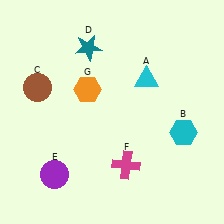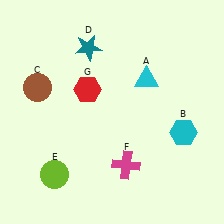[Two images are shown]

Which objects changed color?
E changed from purple to lime. G changed from orange to red.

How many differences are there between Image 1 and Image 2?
There are 2 differences between the two images.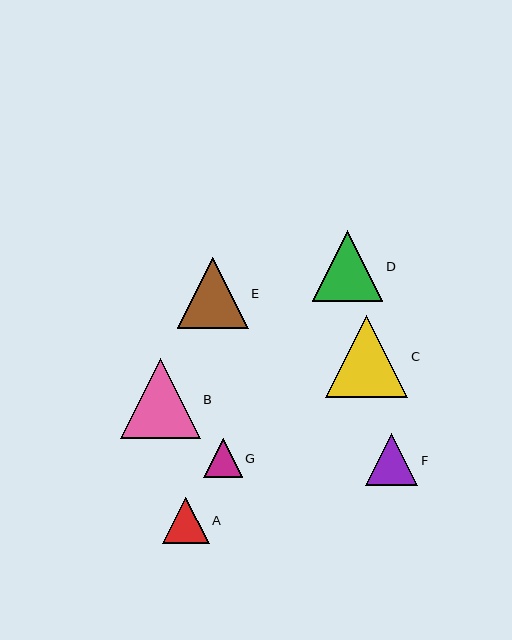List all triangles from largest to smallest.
From largest to smallest: C, B, E, D, F, A, G.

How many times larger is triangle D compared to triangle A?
Triangle D is approximately 1.5 times the size of triangle A.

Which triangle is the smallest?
Triangle G is the smallest with a size of approximately 39 pixels.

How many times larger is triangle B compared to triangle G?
Triangle B is approximately 2.0 times the size of triangle G.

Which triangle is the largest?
Triangle C is the largest with a size of approximately 82 pixels.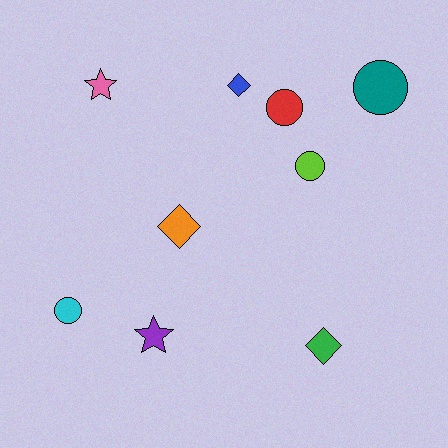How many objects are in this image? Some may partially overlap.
There are 9 objects.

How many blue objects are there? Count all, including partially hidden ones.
There is 1 blue object.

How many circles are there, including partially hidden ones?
There are 4 circles.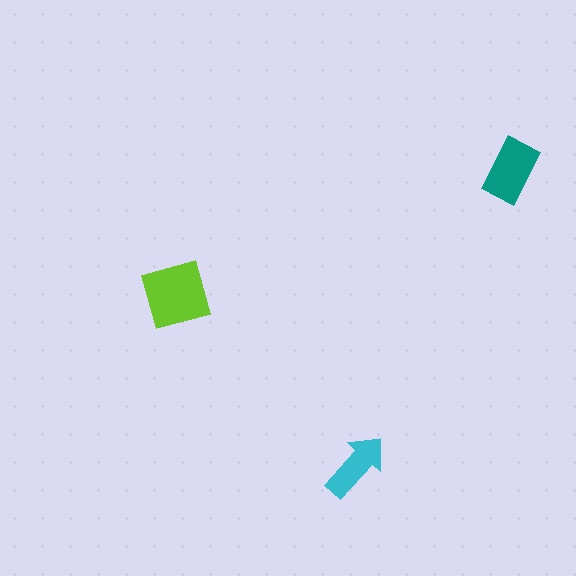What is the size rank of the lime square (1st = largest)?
1st.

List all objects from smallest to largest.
The cyan arrow, the teal rectangle, the lime square.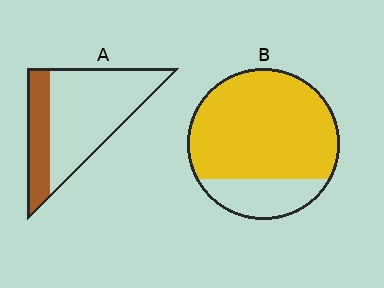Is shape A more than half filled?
No.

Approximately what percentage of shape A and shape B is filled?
A is approximately 30% and B is approximately 80%.